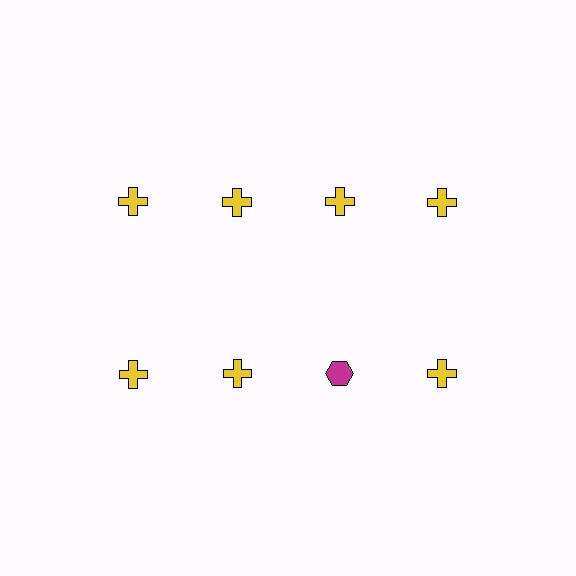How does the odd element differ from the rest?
It differs in both color (magenta instead of yellow) and shape (hexagon instead of cross).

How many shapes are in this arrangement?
There are 8 shapes arranged in a grid pattern.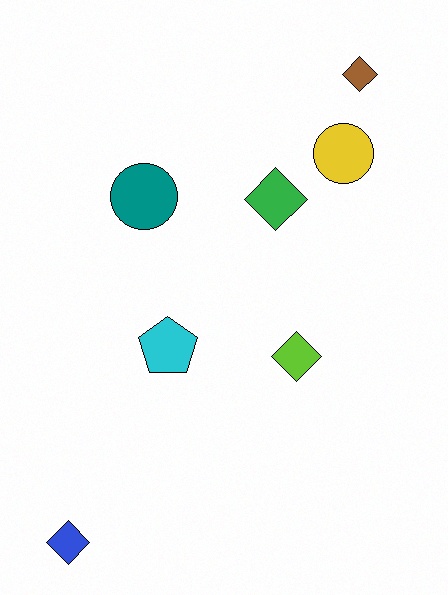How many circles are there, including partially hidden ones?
There are 2 circles.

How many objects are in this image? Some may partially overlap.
There are 7 objects.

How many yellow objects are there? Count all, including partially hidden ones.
There is 1 yellow object.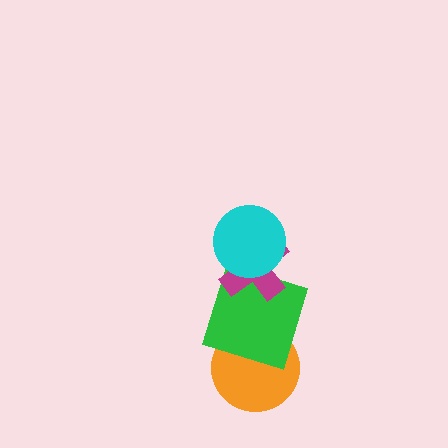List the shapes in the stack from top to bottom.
From top to bottom: the cyan circle, the magenta cross, the green square, the orange circle.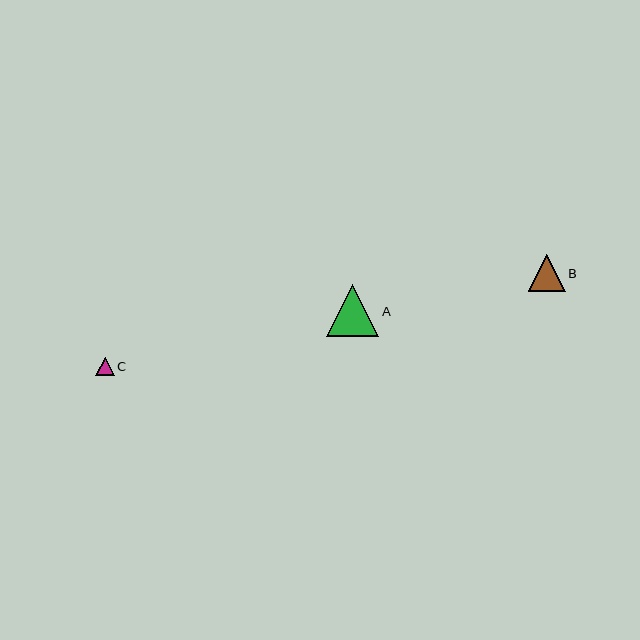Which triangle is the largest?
Triangle A is the largest with a size of approximately 53 pixels.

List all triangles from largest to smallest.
From largest to smallest: A, B, C.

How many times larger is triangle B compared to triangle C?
Triangle B is approximately 2.0 times the size of triangle C.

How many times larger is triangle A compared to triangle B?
Triangle A is approximately 1.4 times the size of triangle B.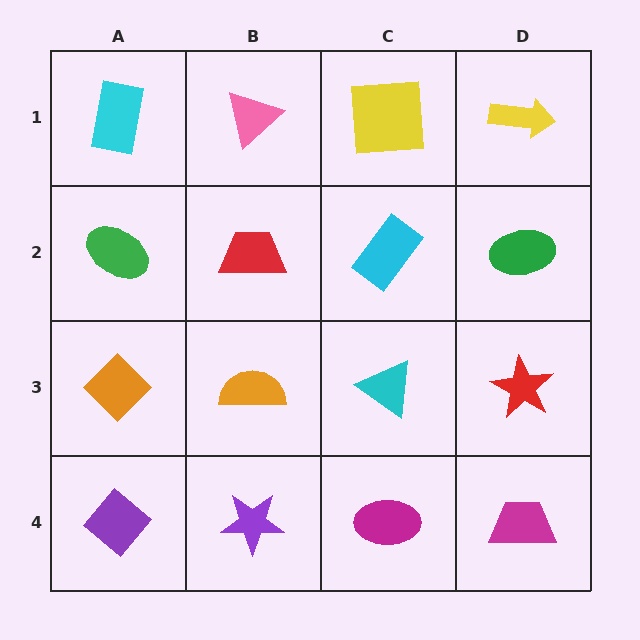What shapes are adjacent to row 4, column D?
A red star (row 3, column D), a magenta ellipse (row 4, column C).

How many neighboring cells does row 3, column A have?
3.